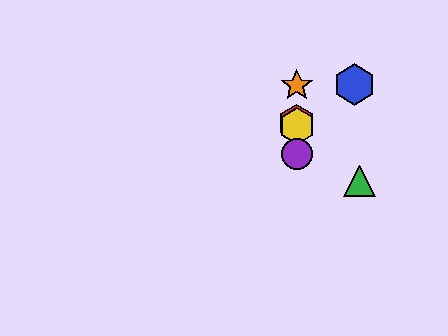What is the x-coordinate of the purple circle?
The purple circle is at x≈297.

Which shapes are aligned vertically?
The red hexagon, the yellow hexagon, the purple circle, the orange star are aligned vertically.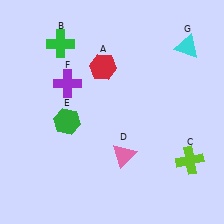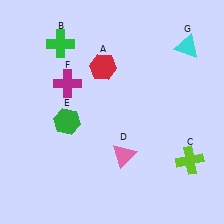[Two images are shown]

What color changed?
The cross (F) changed from purple in Image 1 to magenta in Image 2.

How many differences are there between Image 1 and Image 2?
There is 1 difference between the two images.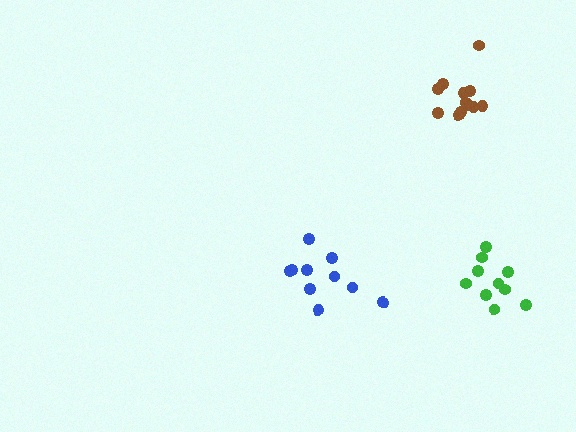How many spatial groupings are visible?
There are 3 spatial groupings.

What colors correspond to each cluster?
The clusters are colored: blue, brown, green.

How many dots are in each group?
Group 1: 10 dots, Group 2: 12 dots, Group 3: 10 dots (32 total).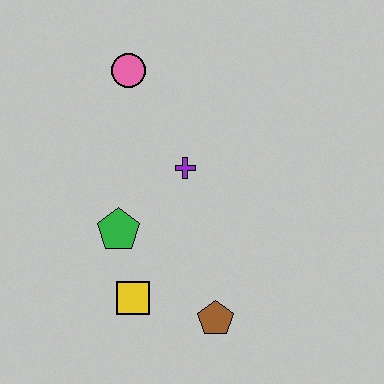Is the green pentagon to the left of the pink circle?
Yes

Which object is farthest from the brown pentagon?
The pink circle is farthest from the brown pentagon.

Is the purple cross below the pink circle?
Yes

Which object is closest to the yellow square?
The green pentagon is closest to the yellow square.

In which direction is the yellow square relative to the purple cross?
The yellow square is below the purple cross.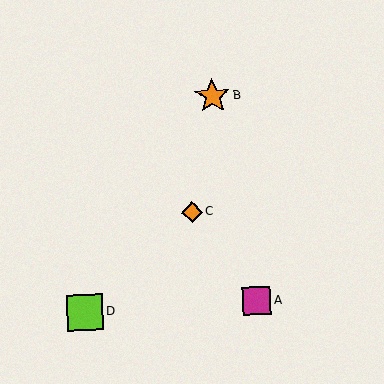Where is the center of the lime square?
The center of the lime square is at (85, 312).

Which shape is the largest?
The lime square (labeled D) is the largest.